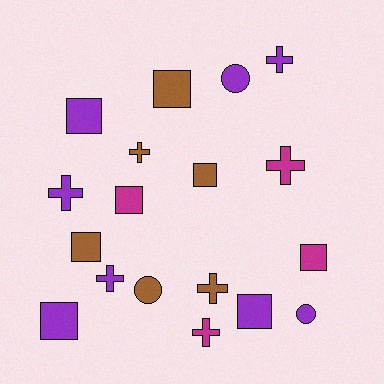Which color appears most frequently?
Purple, with 8 objects.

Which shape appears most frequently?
Square, with 8 objects.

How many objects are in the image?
There are 18 objects.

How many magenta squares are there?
There are 2 magenta squares.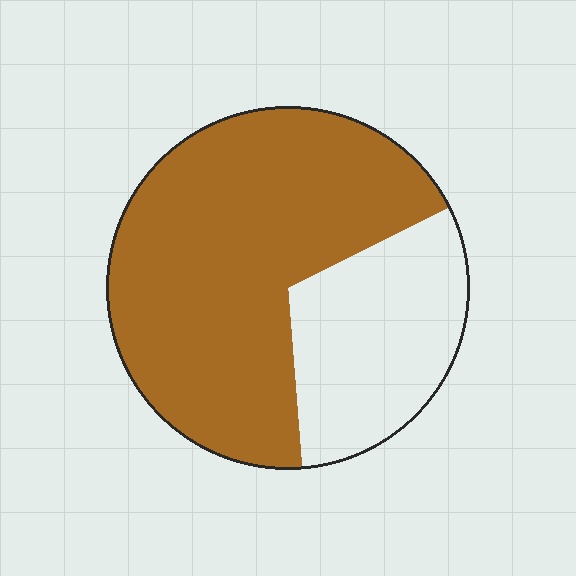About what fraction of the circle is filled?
About two thirds (2/3).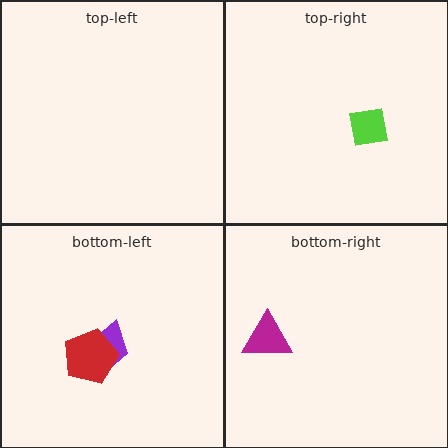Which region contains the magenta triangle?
The bottom-right region.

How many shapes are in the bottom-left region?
2.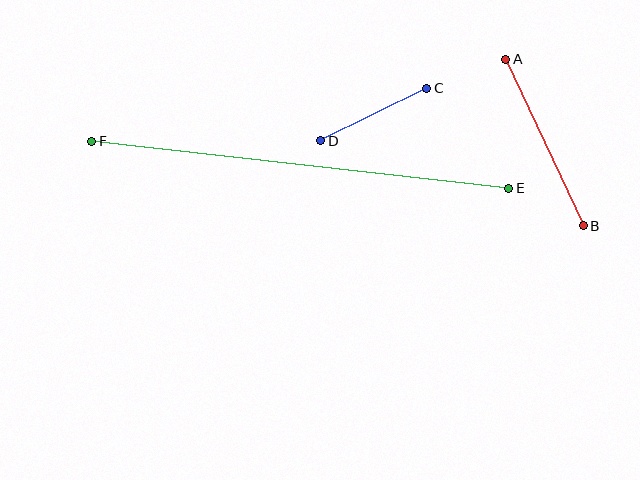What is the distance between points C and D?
The distance is approximately 118 pixels.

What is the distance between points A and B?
The distance is approximately 184 pixels.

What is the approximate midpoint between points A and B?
The midpoint is at approximately (545, 142) pixels.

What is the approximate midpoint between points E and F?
The midpoint is at approximately (300, 165) pixels.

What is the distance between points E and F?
The distance is approximately 420 pixels.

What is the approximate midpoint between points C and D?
The midpoint is at approximately (374, 115) pixels.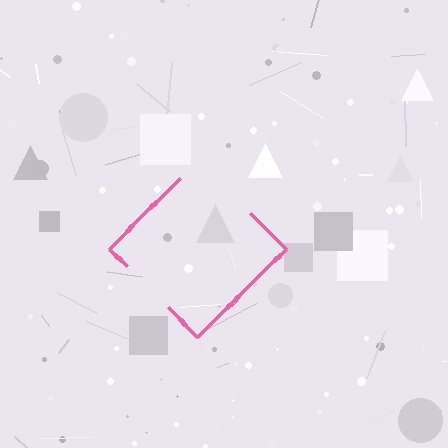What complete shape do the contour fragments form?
The contour fragments form a diamond.